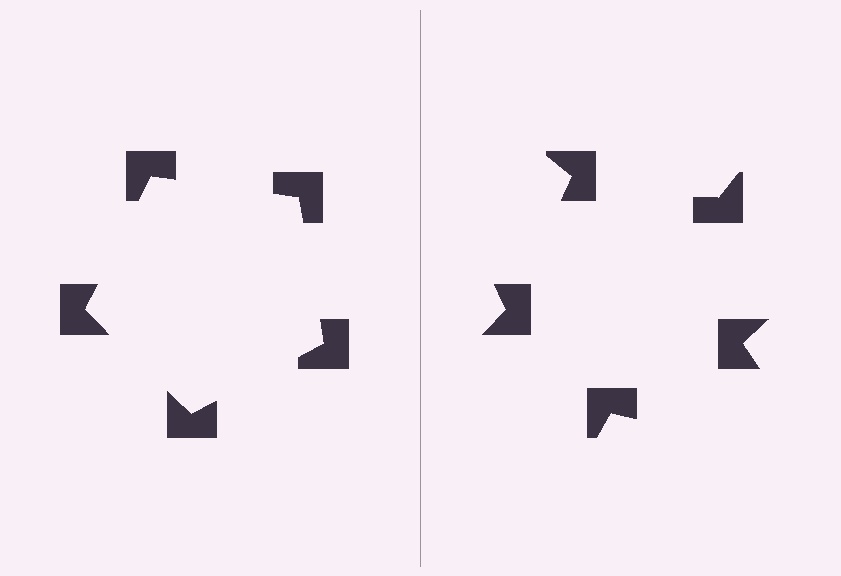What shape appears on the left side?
An illusory pentagon.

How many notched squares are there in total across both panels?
10 — 5 on each side.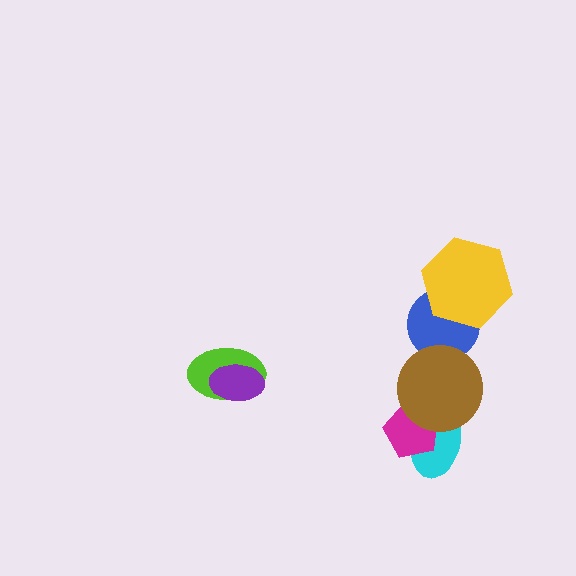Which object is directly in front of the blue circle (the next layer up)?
The yellow hexagon is directly in front of the blue circle.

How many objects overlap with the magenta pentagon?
2 objects overlap with the magenta pentagon.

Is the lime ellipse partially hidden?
Yes, it is partially covered by another shape.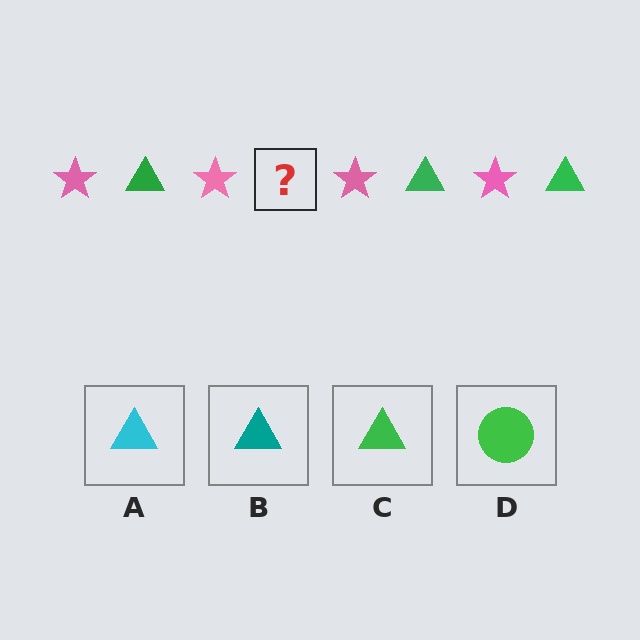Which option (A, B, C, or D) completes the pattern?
C.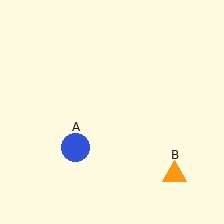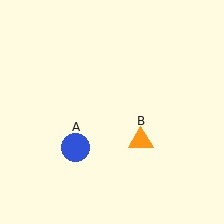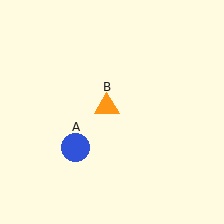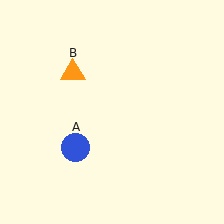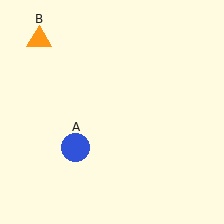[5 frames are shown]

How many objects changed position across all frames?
1 object changed position: orange triangle (object B).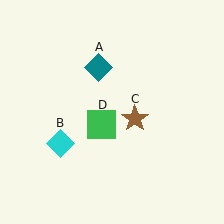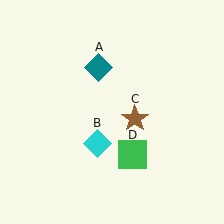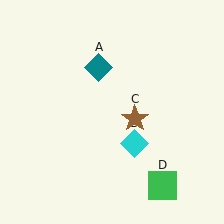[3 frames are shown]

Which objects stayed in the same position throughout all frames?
Teal diamond (object A) and brown star (object C) remained stationary.